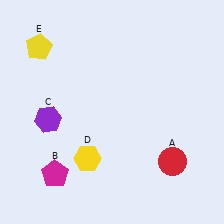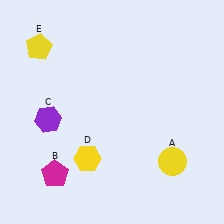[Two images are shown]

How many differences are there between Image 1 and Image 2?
There is 1 difference between the two images.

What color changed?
The circle (A) changed from red in Image 1 to yellow in Image 2.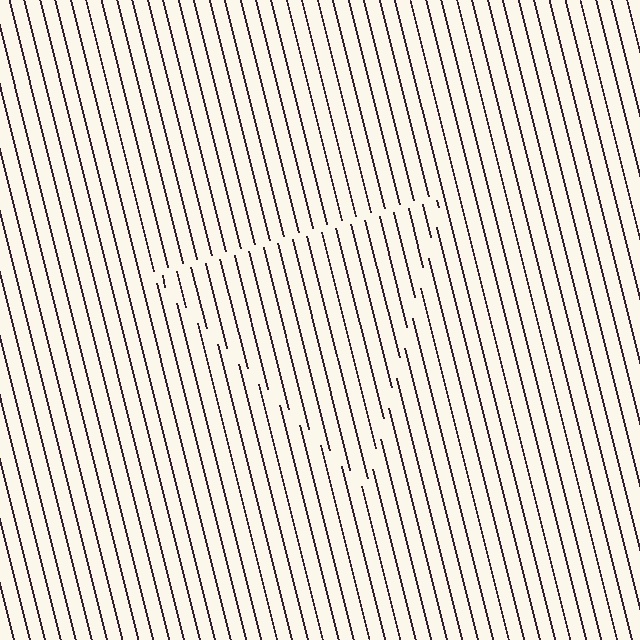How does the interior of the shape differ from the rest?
The interior of the shape contains the same grating, shifted by half a period — the contour is defined by the phase discontinuity where line-ends from the inner and outer gratings abut.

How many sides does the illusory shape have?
3 sides — the line-ends trace a triangle.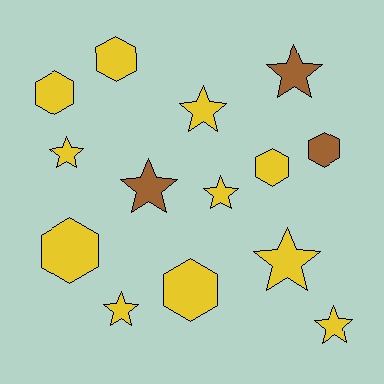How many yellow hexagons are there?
There are 5 yellow hexagons.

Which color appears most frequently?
Yellow, with 11 objects.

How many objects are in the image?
There are 14 objects.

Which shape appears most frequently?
Star, with 8 objects.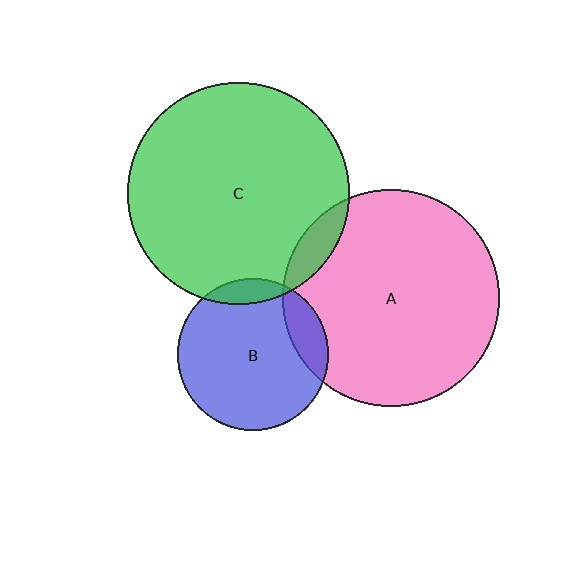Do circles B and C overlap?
Yes.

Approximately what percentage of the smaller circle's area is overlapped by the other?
Approximately 10%.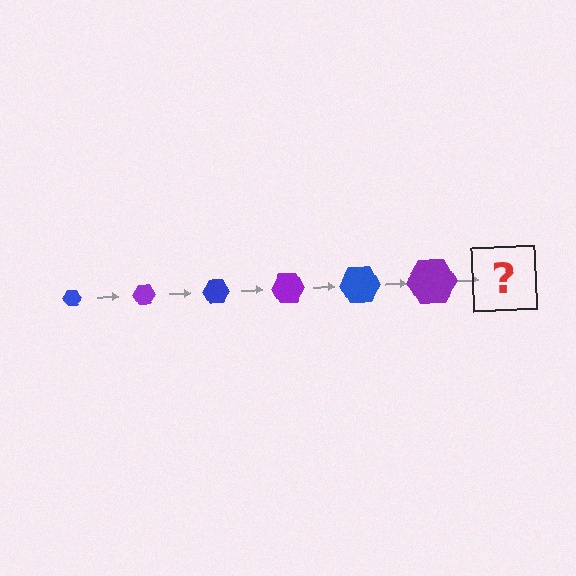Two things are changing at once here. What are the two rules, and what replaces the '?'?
The two rules are that the hexagon grows larger each step and the color cycles through blue and purple. The '?' should be a blue hexagon, larger than the previous one.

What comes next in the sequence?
The next element should be a blue hexagon, larger than the previous one.